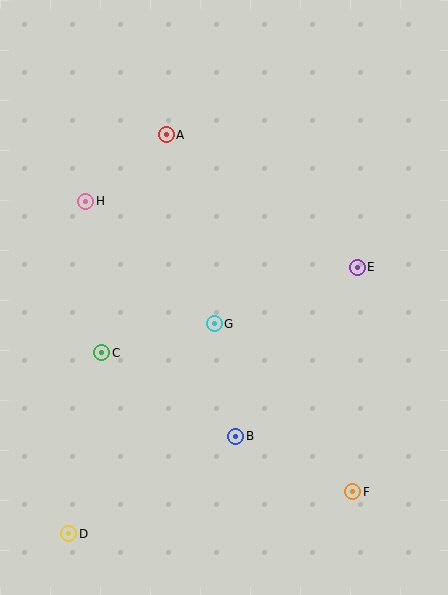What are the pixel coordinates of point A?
Point A is at (166, 135).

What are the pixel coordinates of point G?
Point G is at (214, 324).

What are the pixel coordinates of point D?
Point D is at (69, 534).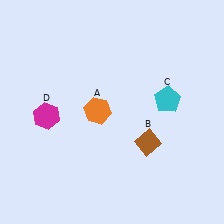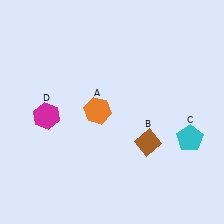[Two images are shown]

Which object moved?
The cyan pentagon (C) moved down.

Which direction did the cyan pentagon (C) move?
The cyan pentagon (C) moved down.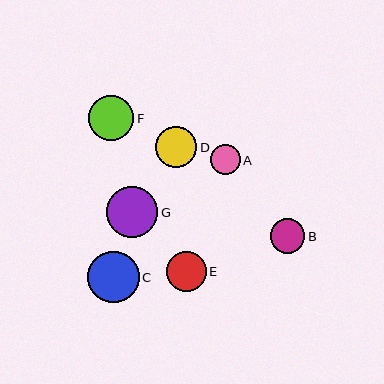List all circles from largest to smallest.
From largest to smallest: C, G, F, D, E, B, A.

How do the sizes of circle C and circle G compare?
Circle C and circle G are approximately the same size.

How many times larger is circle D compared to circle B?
Circle D is approximately 1.2 times the size of circle B.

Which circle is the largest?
Circle C is the largest with a size of approximately 52 pixels.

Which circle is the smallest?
Circle A is the smallest with a size of approximately 29 pixels.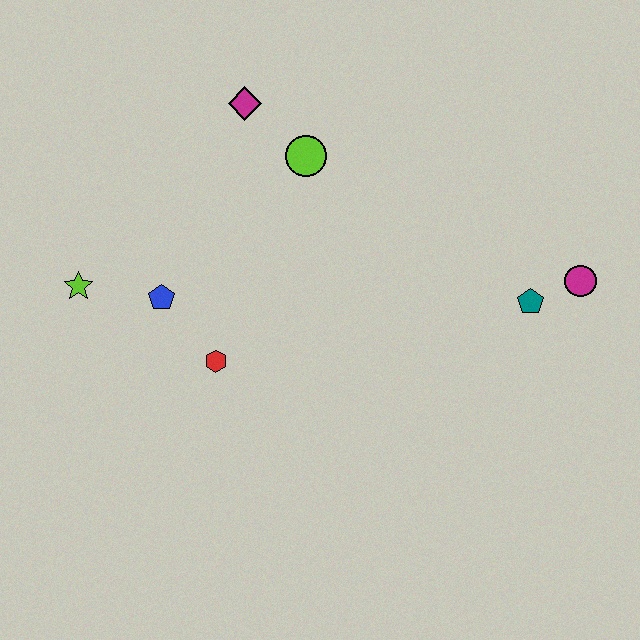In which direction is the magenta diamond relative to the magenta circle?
The magenta diamond is to the left of the magenta circle.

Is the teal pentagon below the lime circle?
Yes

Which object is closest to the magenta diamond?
The lime circle is closest to the magenta diamond.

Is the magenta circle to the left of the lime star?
No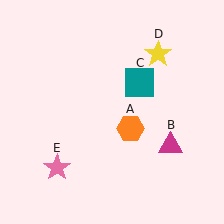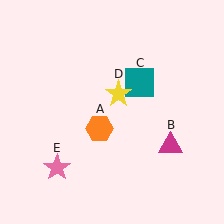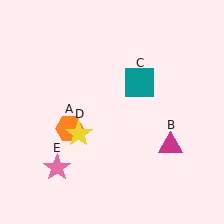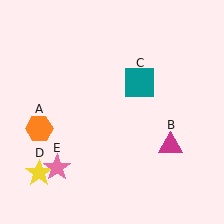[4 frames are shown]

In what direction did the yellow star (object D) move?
The yellow star (object D) moved down and to the left.